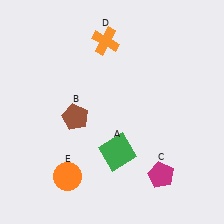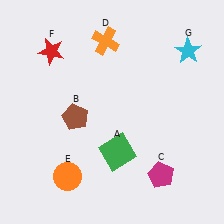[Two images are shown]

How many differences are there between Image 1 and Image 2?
There are 2 differences between the two images.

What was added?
A red star (F), a cyan star (G) were added in Image 2.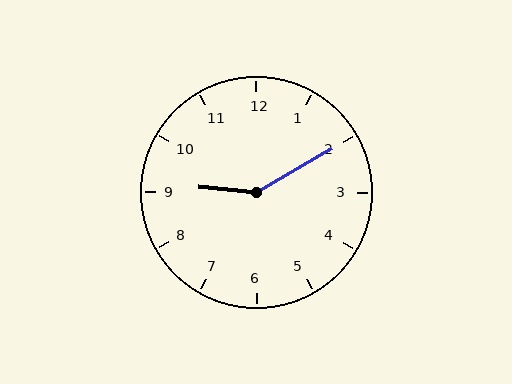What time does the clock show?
9:10.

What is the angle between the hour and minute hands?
Approximately 145 degrees.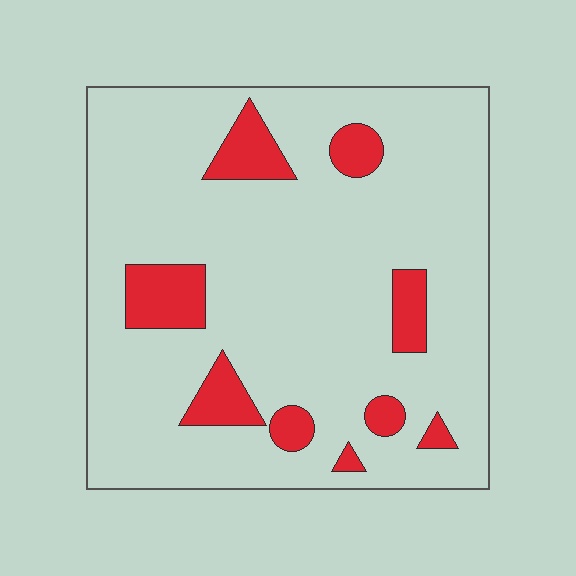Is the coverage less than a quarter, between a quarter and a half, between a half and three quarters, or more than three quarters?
Less than a quarter.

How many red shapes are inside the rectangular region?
9.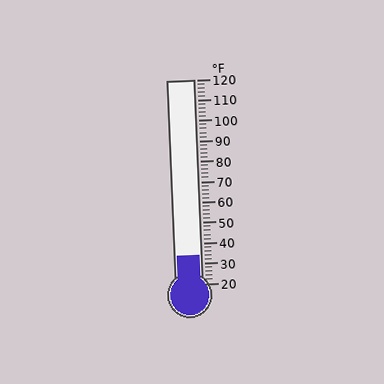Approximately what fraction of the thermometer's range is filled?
The thermometer is filled to approximately 15% of its range.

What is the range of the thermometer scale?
The thermometer scale ranges from 20°F to 120°F.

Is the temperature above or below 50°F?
The temperature is below 50°F.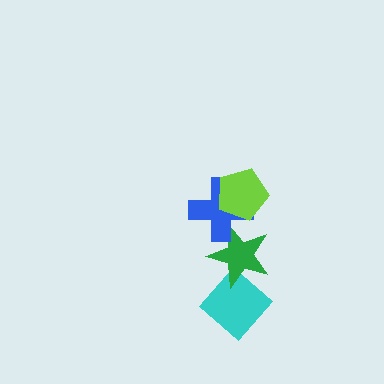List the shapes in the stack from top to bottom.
From top to bottom: the lime pentagon, the blue cross, the green star, the cyan diamond.